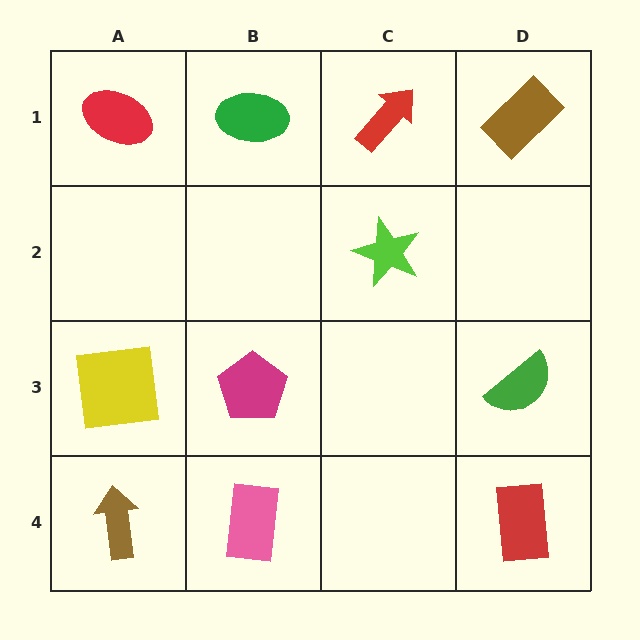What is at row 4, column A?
A brown arrow.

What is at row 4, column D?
A red rectangle.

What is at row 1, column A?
A red ellipse.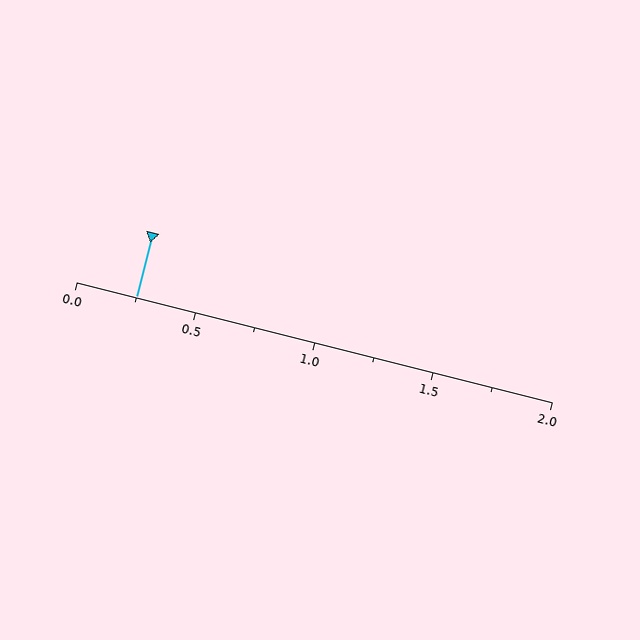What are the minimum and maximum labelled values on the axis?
The axis runs from 0.0 to 2.0.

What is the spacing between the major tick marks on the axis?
The major ticks are spaced 0.5 apart.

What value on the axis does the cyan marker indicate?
The marker indicates approximately 0.25.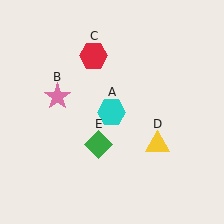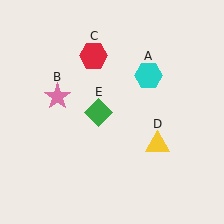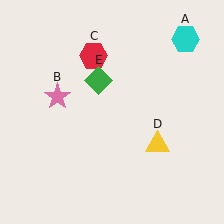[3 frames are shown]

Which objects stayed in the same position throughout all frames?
Pink star (object B) and red hexagon (object C) and yellow triangle (object D) remained stationary.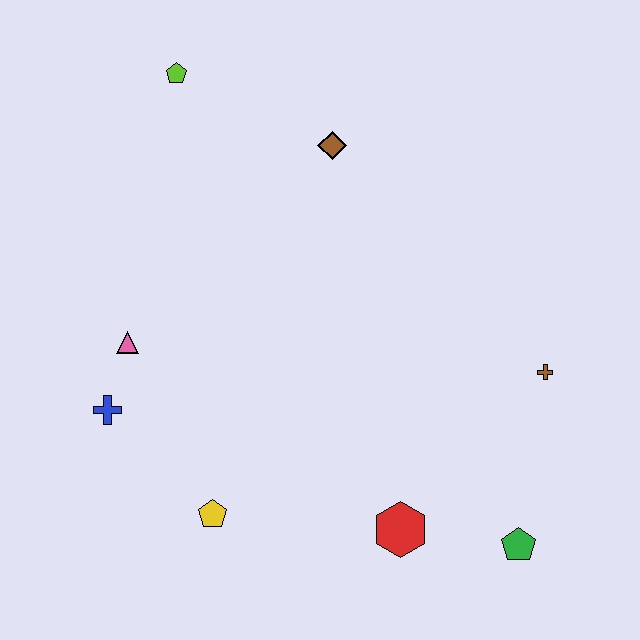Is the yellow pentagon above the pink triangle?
No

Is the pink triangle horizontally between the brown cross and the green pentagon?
No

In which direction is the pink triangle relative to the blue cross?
The pink triangle is above the blue cross.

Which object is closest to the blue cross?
The pink triangle is closest to the blue cross.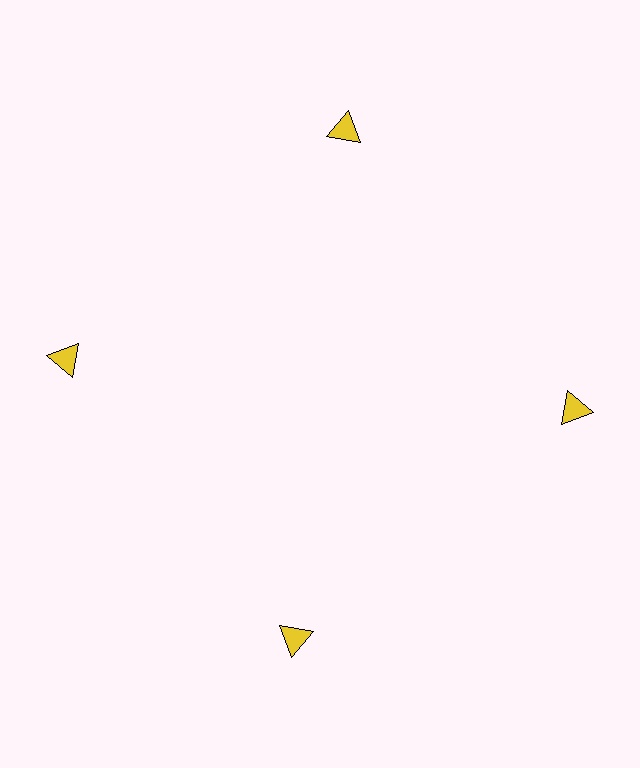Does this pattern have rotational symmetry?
Yes, this pattern has 4-fold rotational symmetry. It looks the same after rotating 90 degrees around the center.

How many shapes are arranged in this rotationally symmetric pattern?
There are 4 shapes, arranged in 4 groups of 1.